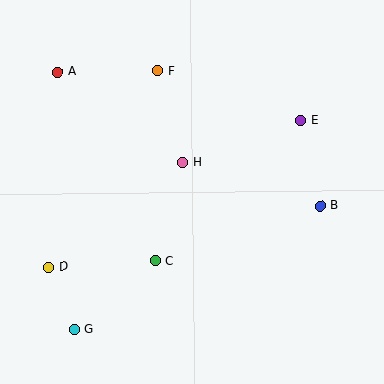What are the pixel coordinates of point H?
Point H is at (182, 162).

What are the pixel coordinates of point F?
Point F is at (158, 71).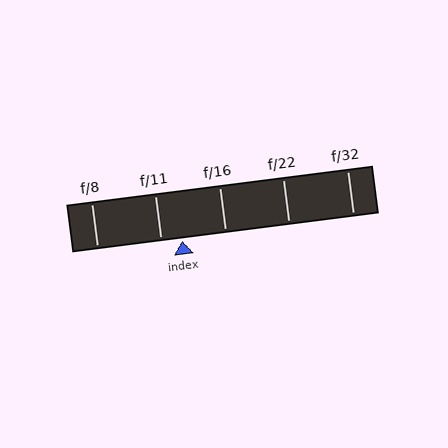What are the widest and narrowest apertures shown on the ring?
The widest aperture shown is f/8 and the narrowest is f/32.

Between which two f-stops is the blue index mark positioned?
The index mark is between f/11 and f/16.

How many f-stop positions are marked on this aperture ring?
There are 5 f-stop positions marked.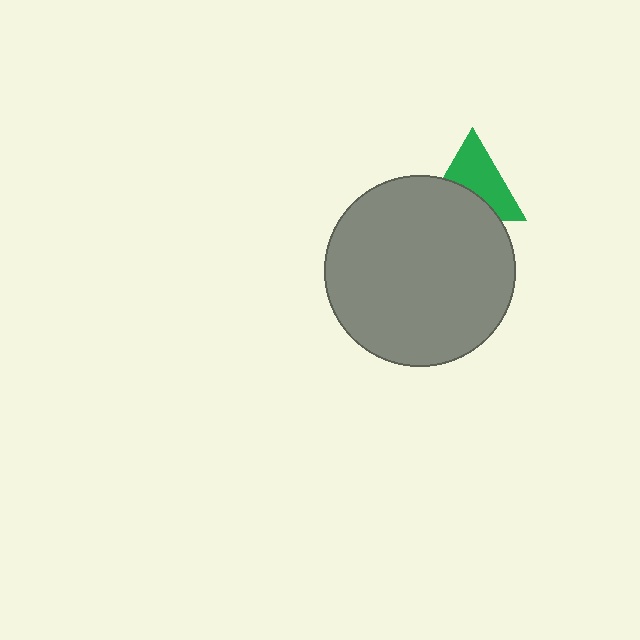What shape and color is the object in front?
The object in front is a gray circle.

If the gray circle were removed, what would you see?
You would see the complete green triangle.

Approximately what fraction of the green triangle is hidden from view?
Roughly 42% of the green triangle is hidden behind the gray circle.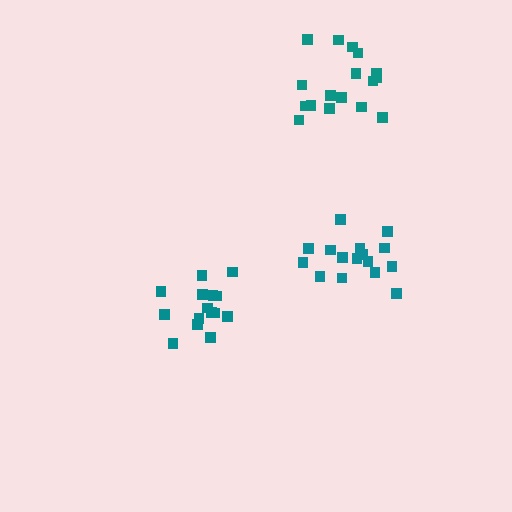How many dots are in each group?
Group 1: 15 dots, Group 2: 17 dots, Group 3: 16 dots (48 total).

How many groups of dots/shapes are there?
There are 3 groups.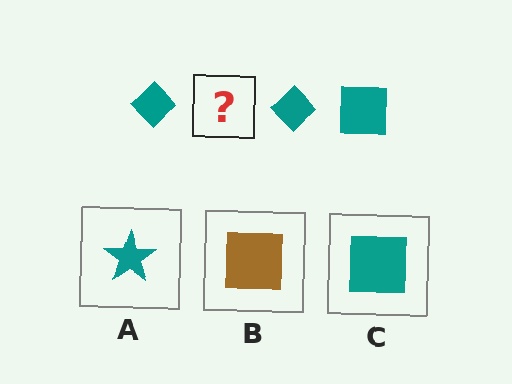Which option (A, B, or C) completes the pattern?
C.